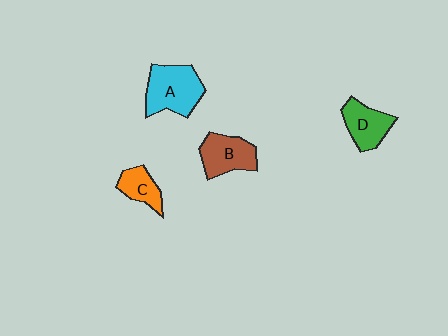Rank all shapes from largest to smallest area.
From largest to smallest: A (cyan), B (brown), D (green), C (orange).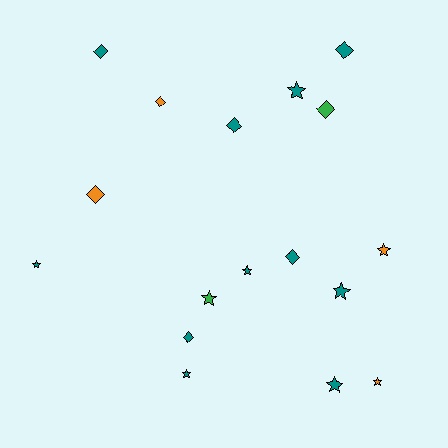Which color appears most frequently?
Teal, with 11 objects.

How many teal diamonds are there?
There are 5 teal diamonds.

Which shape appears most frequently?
Star, with 9 objects.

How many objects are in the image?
There are 17 objects.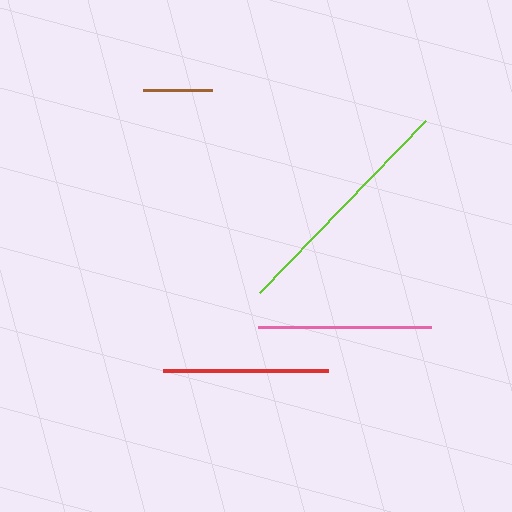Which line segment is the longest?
The lime line is the longest at approximately 239 pixels.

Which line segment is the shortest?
The brown line is the shortest at approximately 69 pixels.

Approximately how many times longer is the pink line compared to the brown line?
The pink line is approximately 2.5 times the length of the brown line.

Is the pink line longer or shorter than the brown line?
The pink line is longer than the brown line.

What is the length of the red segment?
The red segment is approximately 165 pixels long.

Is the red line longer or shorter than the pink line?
The pink line is longer than the red line.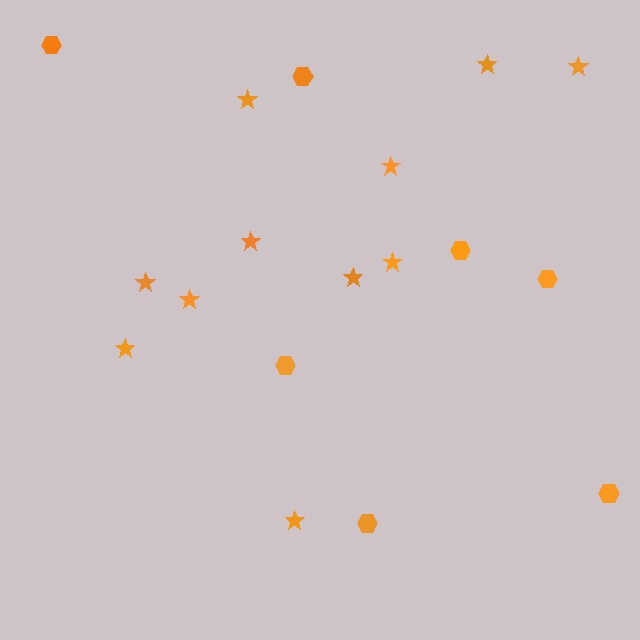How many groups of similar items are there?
There are 2 groups: one group of stars (11) and one group of hexagons (7).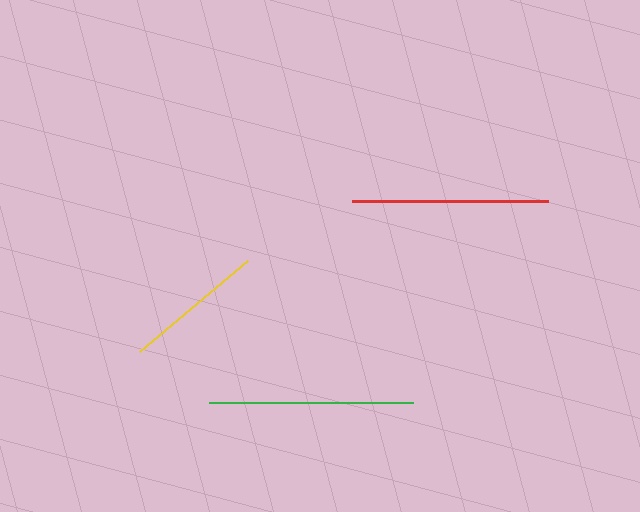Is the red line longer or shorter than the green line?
The green line is longer than the red line.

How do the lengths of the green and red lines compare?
The green and red lines are approximately the same length.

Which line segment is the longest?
The green line is the longest at approximately 205 pixels.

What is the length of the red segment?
The red segment is approximately 196 pixels long.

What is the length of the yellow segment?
The yellow segment is approximately 141 pixels long.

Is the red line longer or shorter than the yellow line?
The red line is longer than the yellow line.